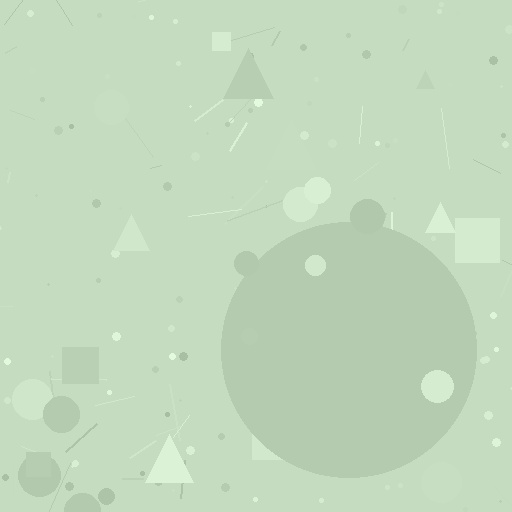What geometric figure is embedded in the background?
A circle is embedded in the background.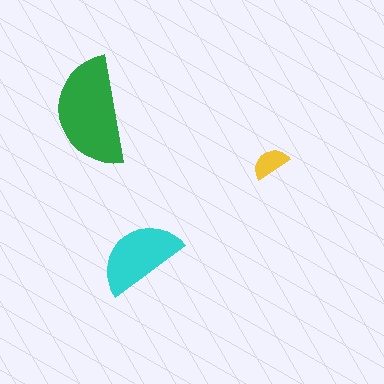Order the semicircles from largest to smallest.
the green one, the cyan one, the yellow one.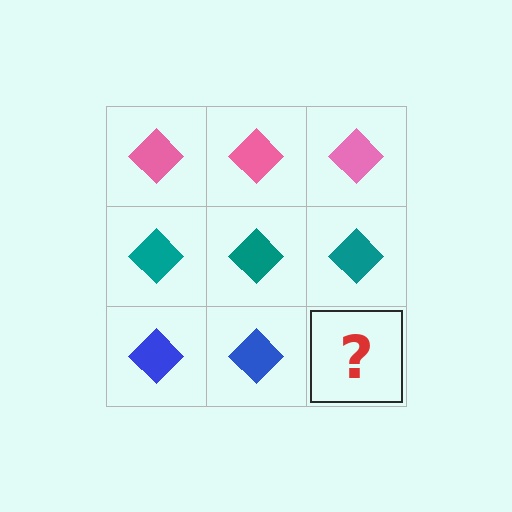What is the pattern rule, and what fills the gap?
The rule is that each row has a consistent color. The gap should be filled with a blue diamond.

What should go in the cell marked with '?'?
The missing cell should contain a blue diamond.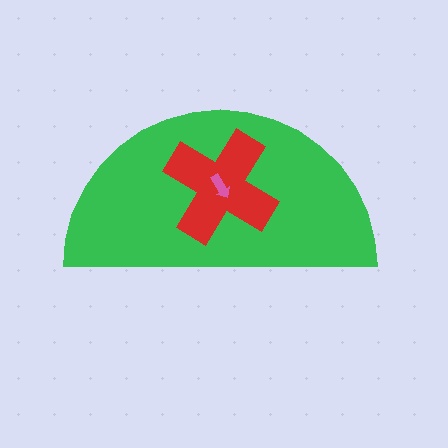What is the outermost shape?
The green semicircle.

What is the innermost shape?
The pink arrow.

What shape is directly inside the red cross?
The pink arrow.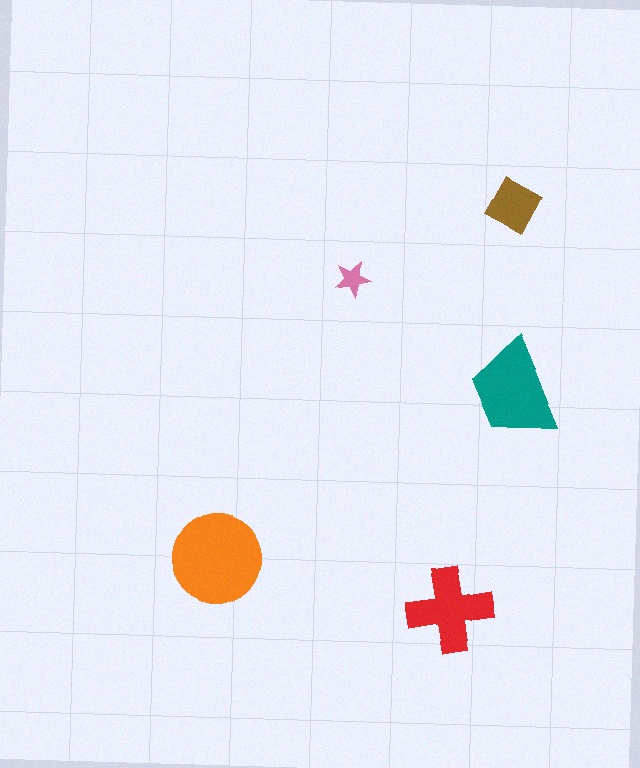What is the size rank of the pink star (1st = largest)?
5th.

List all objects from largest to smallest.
The orange circle, the teal trapezoid, the red cross, the brown diamond, the pink star.